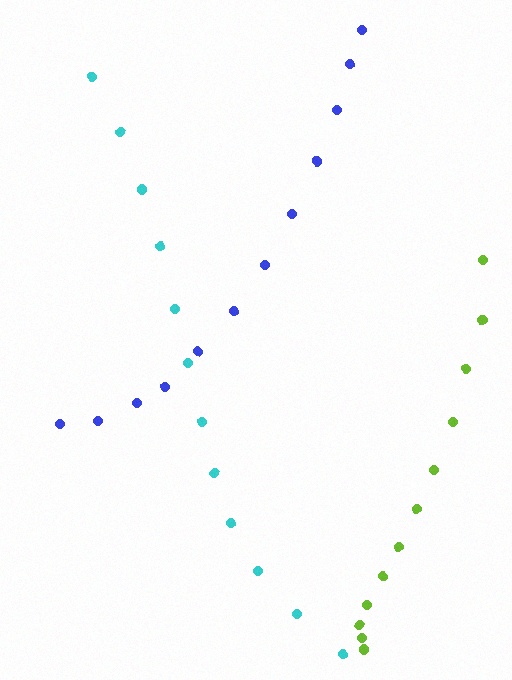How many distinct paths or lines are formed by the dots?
There are 3 distinct paths.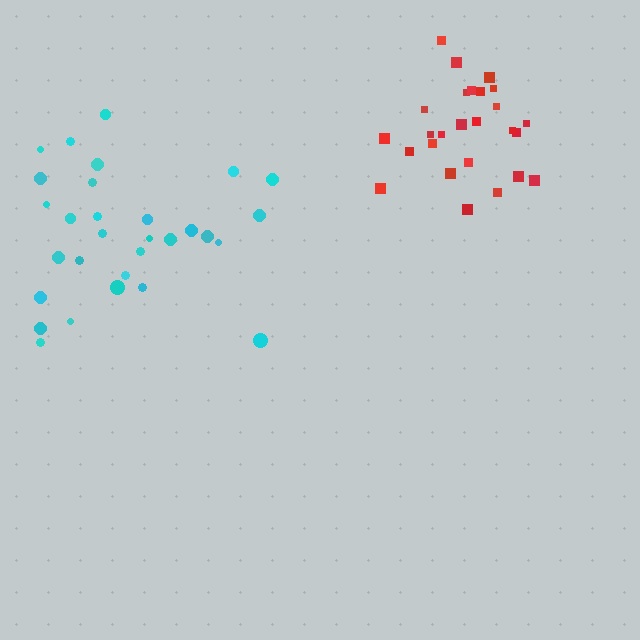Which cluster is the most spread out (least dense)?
Cyan.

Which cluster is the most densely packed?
Red.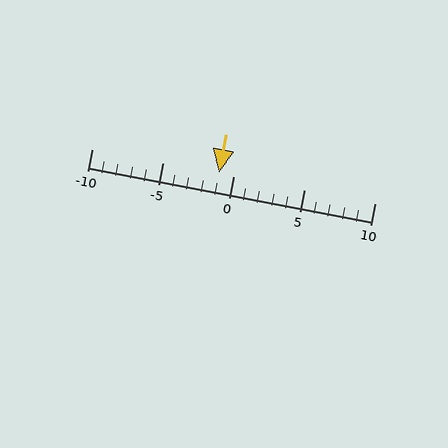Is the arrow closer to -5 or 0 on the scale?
The arrow is closer to 0.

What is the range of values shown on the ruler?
The ruler shows values from -10 to 10.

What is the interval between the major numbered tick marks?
The major tick marks are spaced 5 units apart.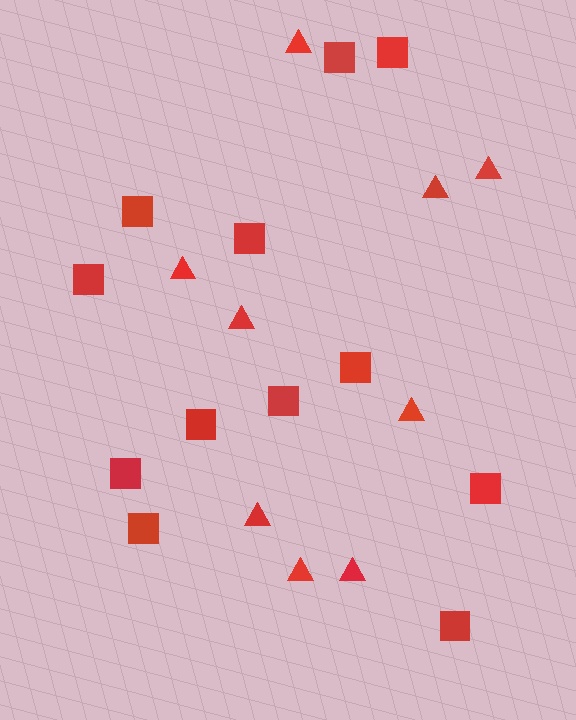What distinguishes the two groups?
There are 2 groups: one group of triangles (9) and one group of squares (12).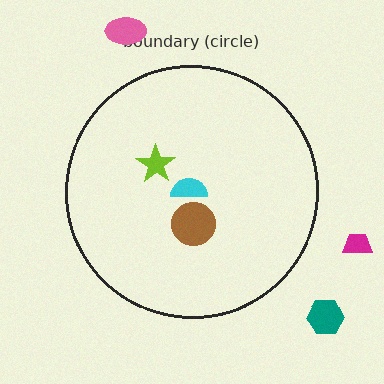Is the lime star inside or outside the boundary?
Inside.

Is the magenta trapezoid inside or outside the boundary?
Outside.